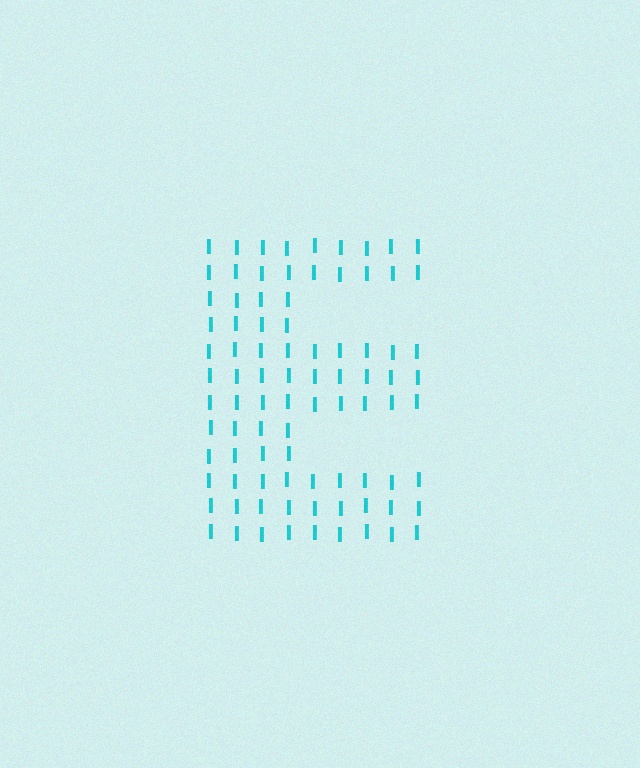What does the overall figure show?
The overall figure shows the letter E.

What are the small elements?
The small elements are letter I's.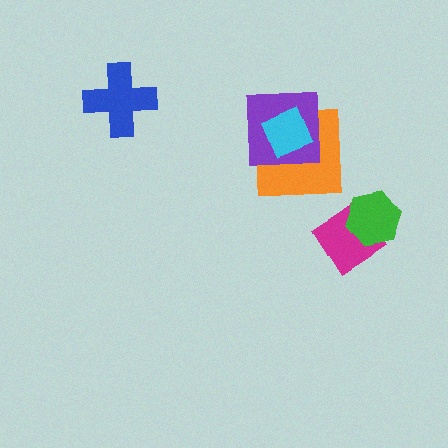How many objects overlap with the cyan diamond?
2 objects overlap with the cyan diamond.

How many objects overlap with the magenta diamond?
1 object overlaps with the magenta diamond.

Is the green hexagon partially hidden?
No, no other shape covers it.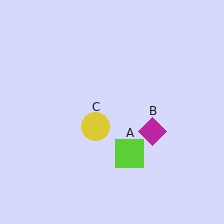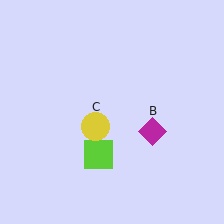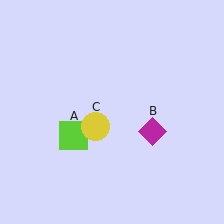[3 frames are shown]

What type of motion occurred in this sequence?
The lime square (object A) rotated clockwise around the center of the scene.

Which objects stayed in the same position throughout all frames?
Magenta diamond (object B) and yellow circle (object C) remained stationary.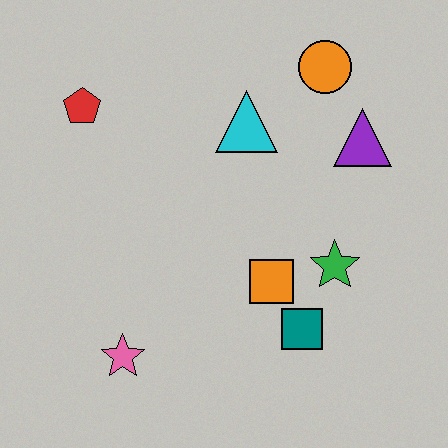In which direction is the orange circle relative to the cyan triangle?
The orange circle is to the right of the cyan triangle.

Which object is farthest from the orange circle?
The pink star is farthest from the orange circle.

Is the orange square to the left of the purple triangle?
Yes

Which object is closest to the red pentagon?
The cyan triangle is closest to the red pentagon.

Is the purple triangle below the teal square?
No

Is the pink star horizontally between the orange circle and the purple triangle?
No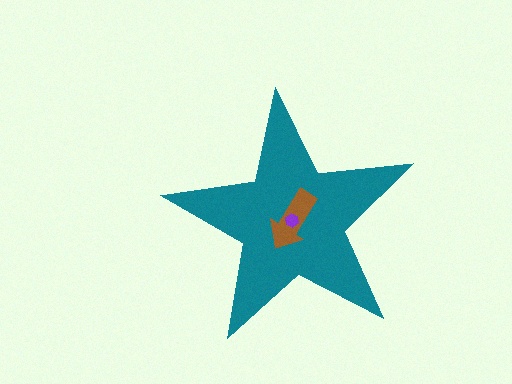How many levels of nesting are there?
3.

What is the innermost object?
The purple hexagon.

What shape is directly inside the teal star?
The brown arrow.